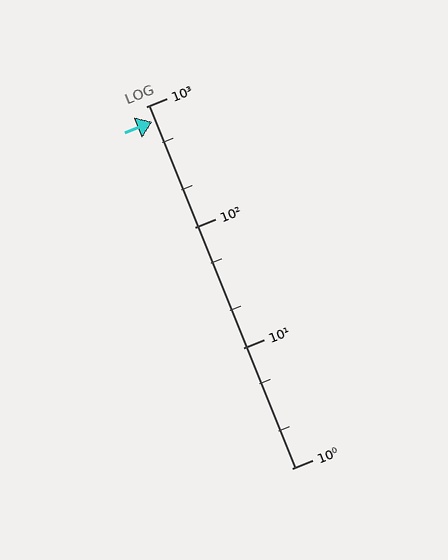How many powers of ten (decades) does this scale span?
The scale spans 3 decades, from 1 to 1000.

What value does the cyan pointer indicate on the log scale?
The pointer indicates approximately 740.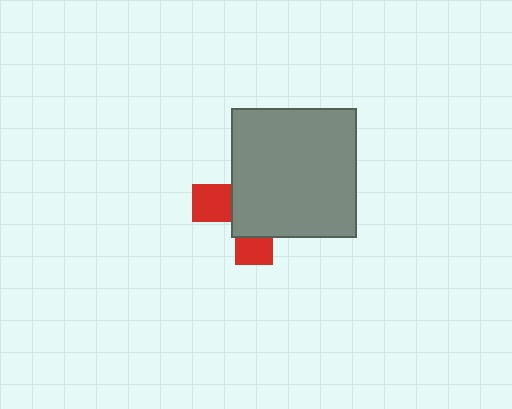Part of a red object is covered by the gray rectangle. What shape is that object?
It is a cross.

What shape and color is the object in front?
The object in front is a gray rectangle.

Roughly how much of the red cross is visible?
A small part of it is visible (roughly 32%).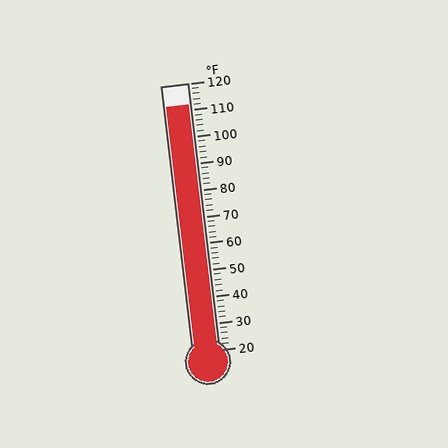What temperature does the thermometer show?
The thermometer shows approximately 112°F.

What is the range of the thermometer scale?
The thermometer scale ranges from 20°F to 120°F.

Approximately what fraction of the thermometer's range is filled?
The thermometer is filled to approximately 90% of its range.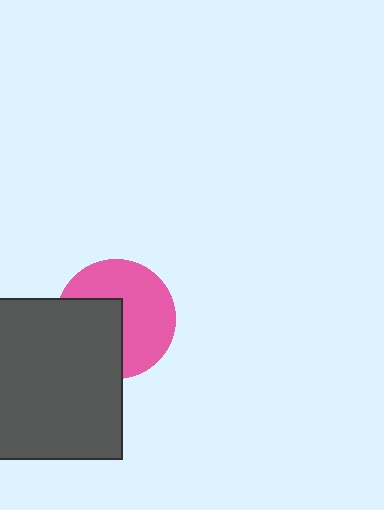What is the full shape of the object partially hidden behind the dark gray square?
The partially hidden object is a pink circle.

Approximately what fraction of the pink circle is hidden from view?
Roughly 42% of the pink circle is hidden behind the dark gray square.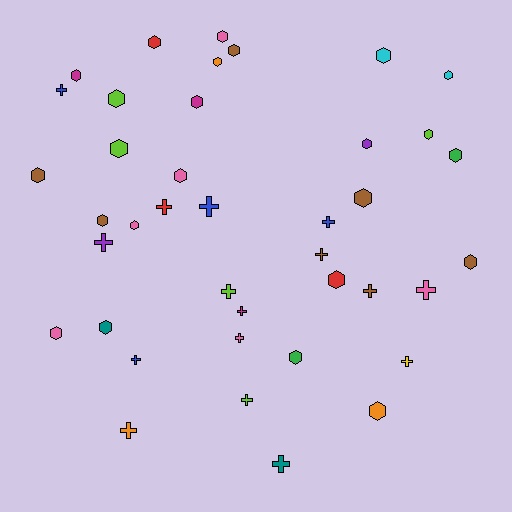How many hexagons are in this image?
There are 24 hexagons.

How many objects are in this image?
There are 40 objects.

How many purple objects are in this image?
There are 2 purple objects.